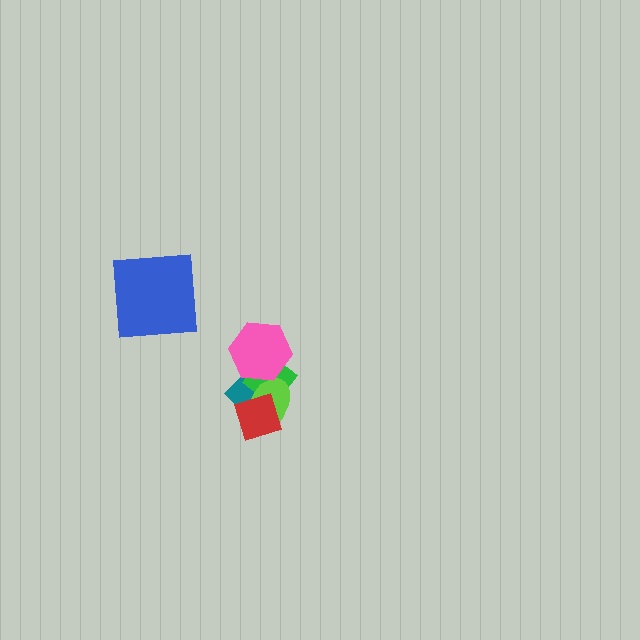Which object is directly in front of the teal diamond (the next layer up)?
The green diamond is directly in front of the teal diamond.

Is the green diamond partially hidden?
Yes, it is partially covered by another shape.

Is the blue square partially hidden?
No, no other shape covers it.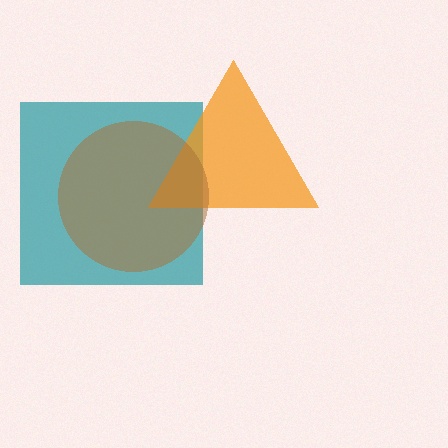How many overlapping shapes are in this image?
There are 3 overlapping shapes in the image.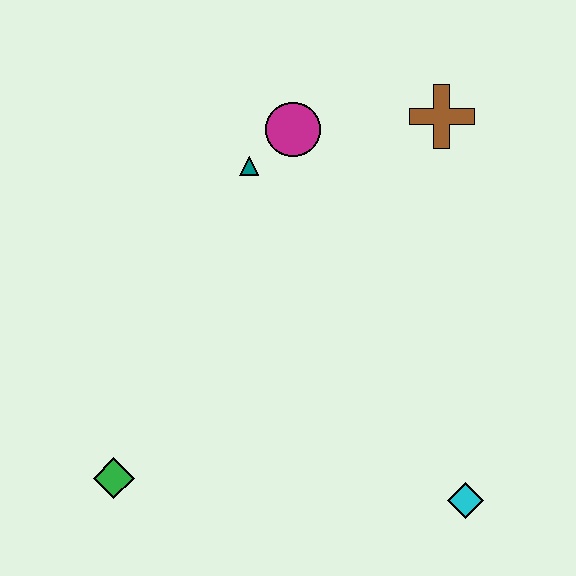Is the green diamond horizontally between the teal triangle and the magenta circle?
No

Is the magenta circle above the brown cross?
No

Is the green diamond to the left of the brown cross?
Yes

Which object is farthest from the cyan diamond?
The magenta circle is farthest from the cyan diamond.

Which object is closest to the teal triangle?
The magenta circle is closest to the teal triangle.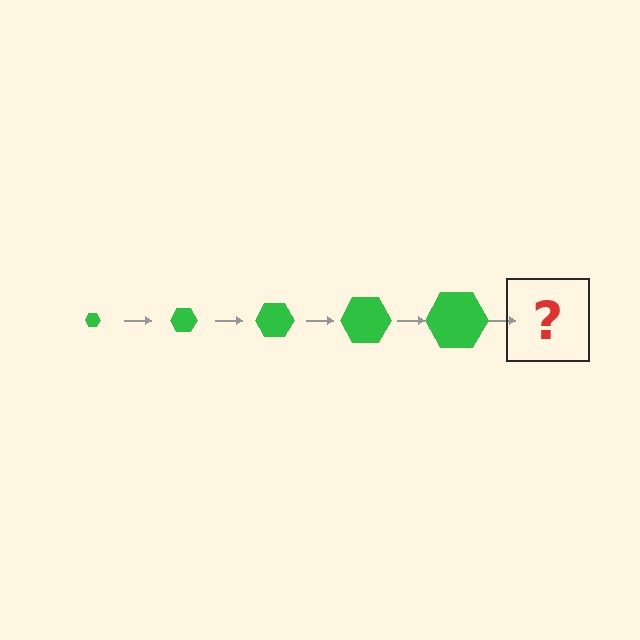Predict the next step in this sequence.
The next step is a green hexagon, larger than the previous one.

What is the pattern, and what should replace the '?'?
The pattern is that the hexagon gets progressively larger each step. The '?' should be a green hexagon, larger than the previous one.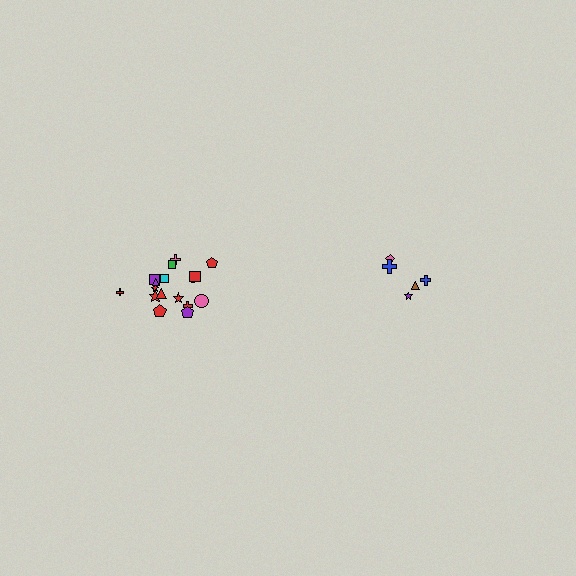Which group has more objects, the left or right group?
The left group.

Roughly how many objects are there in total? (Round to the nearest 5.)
Roughly 25 objects in total.